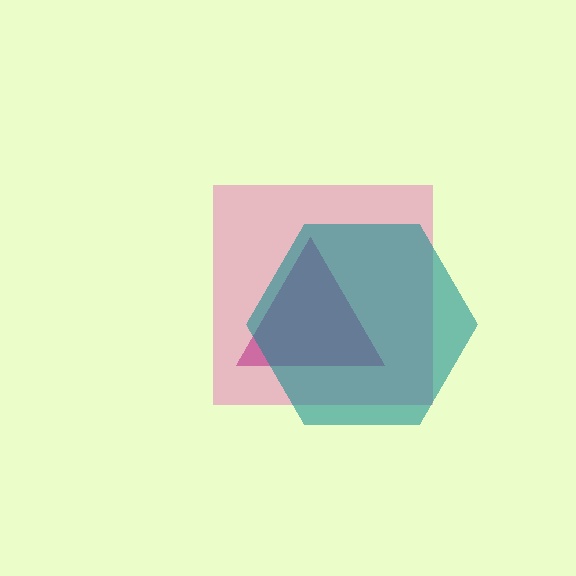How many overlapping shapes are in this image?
There are 3 overlapping shapes in the image.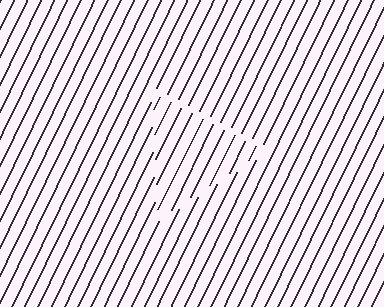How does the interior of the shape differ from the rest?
The interior of the shape contains the same grating, shifted by half a period — the contour is defined by the phase discontinuity where line-ends from the inner and outer gratings abut.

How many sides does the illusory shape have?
3 sides — the line-ends trace a triangle.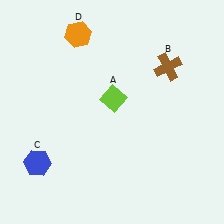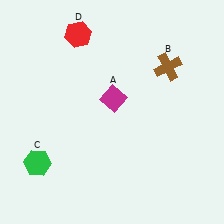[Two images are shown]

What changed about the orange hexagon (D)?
In Image 1, D is orange. In Image 2, it changed to red.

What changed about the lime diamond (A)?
In Image 1, A is lime. In Image 2, it changed to magenta.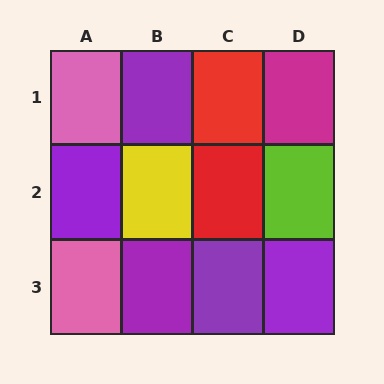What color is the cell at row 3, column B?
Purple.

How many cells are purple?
5 cells are purple.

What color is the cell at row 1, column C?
Red.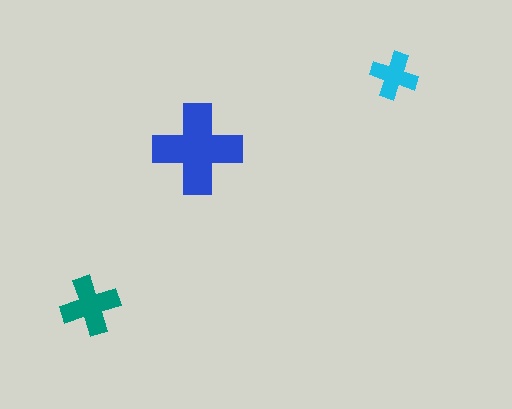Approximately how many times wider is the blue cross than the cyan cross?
About 2 times wider.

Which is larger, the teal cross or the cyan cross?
The teal one.